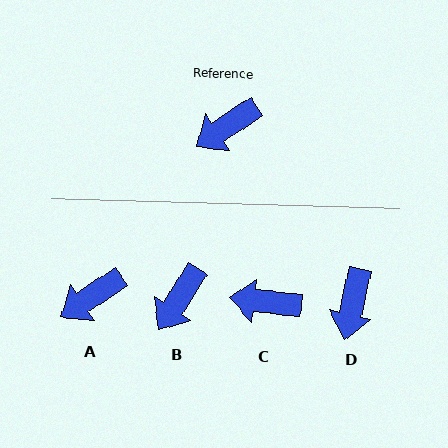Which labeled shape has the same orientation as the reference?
A.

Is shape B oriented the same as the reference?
No, it is off by about 24 degrees.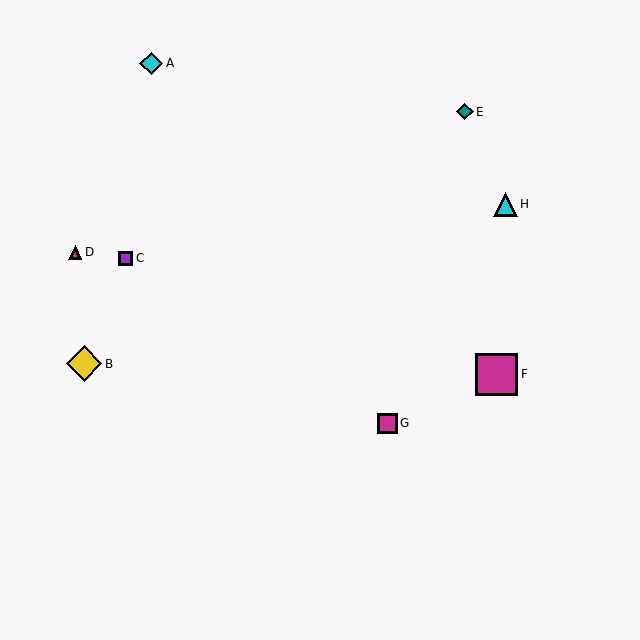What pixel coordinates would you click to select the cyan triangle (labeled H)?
Click at (505, 204) to select the cyan triangle H.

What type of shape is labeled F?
Shape F is a magenta square.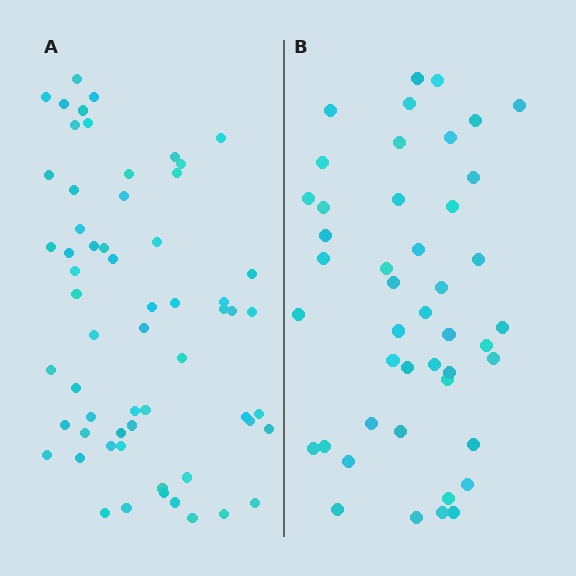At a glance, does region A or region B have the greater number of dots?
Region A (the left region) has more dots.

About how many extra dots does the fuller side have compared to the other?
Region A has approximately 15 more dots than region B.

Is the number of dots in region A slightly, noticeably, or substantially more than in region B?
Region A has noticeably more, but not dramatically so. The ratio is roughly 1.3 to 1.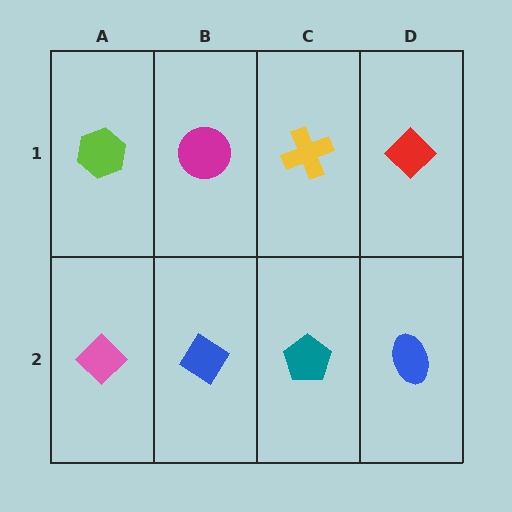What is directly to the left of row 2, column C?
A blue diamond.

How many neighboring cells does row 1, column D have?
2.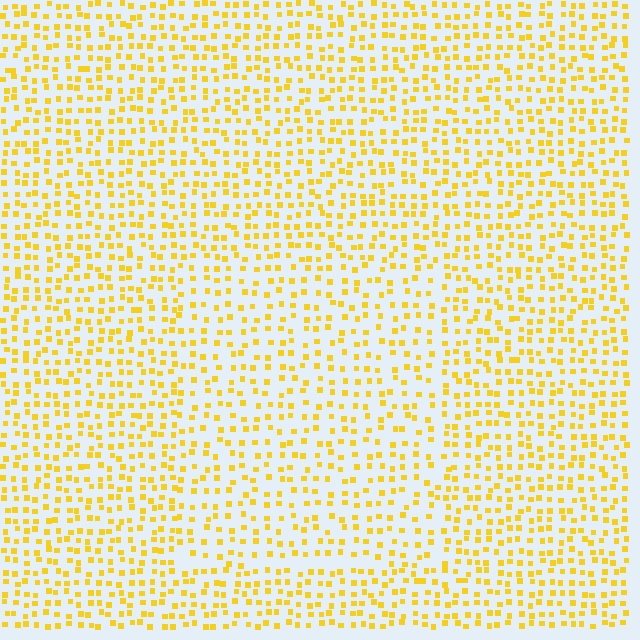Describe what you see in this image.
The image contains small yellow elements arranged at two different densities. A rectangle-shaped region is visible where the elements are less densely packed than the surrounding area.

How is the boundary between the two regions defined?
The boundary is defined by a change in element density (approximately 1.4x ratio). All elements are the same color, size, and shape.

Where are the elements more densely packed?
The elements are more densely packed outside the rectangle boundary.